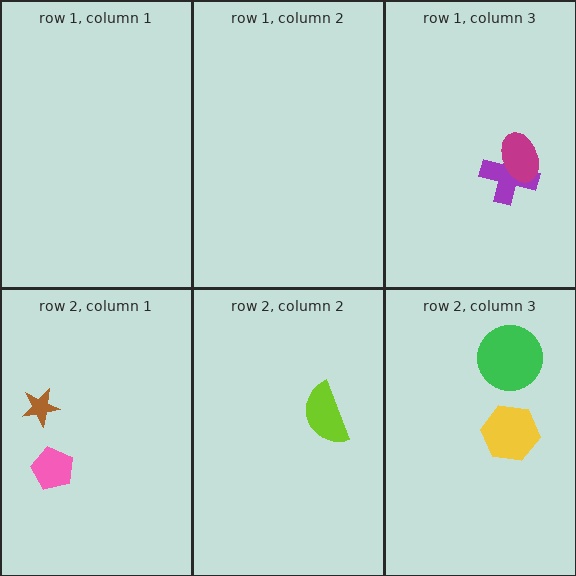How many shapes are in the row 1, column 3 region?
2.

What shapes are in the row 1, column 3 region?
The purple cross, the magenta ellipse.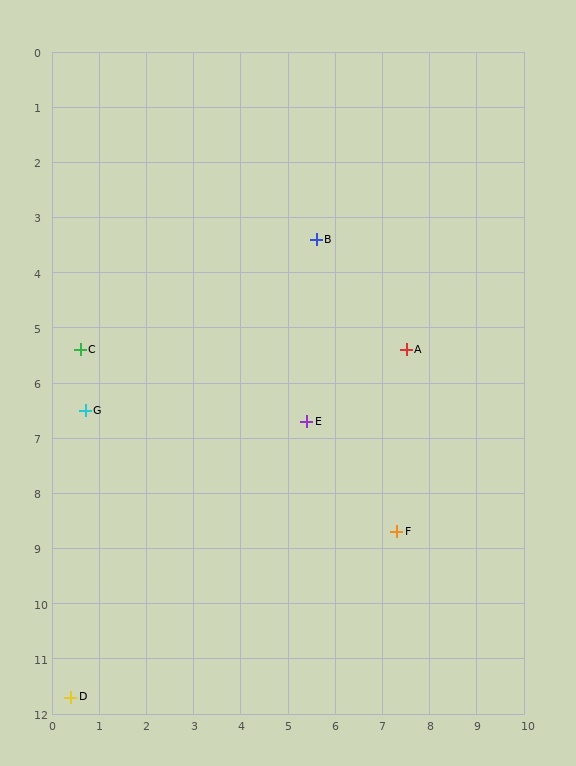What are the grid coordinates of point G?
Point G is at approximately (0.7, 6.5).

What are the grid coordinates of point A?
Point A is at approximately (7.5, 5.4).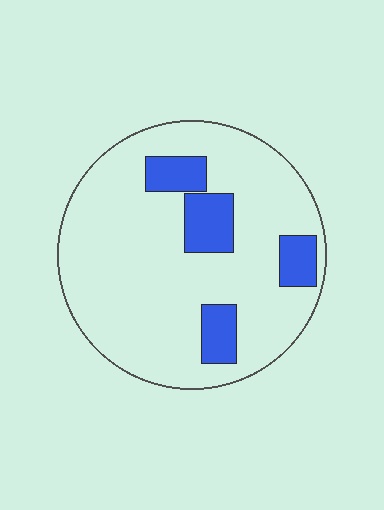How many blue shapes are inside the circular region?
4.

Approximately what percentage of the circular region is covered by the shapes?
Approximately 15%.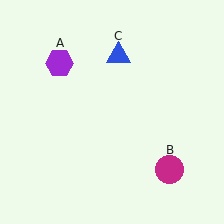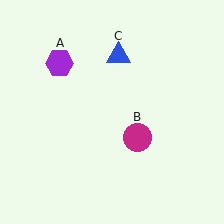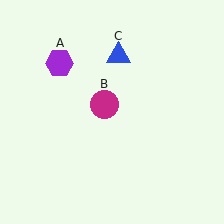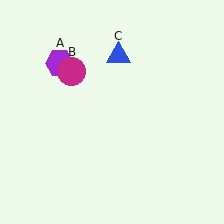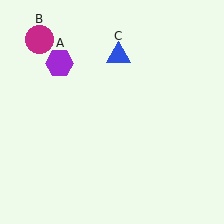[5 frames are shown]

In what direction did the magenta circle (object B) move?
The magenta circle (object B) moved up and to the left.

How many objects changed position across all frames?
1 object changed position: magenta circle (object B).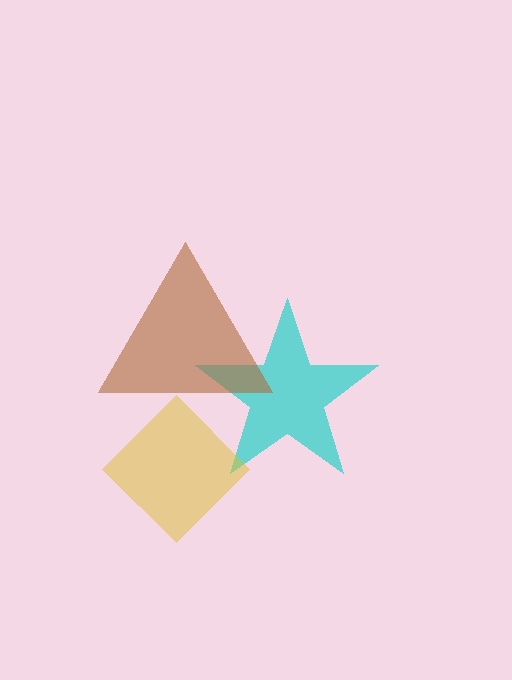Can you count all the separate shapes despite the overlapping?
Yes, there are 3 separate shapes.